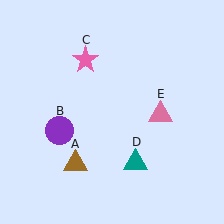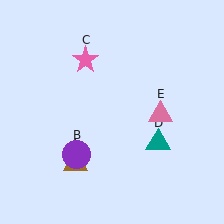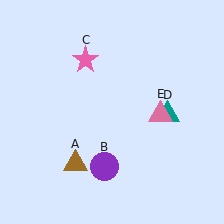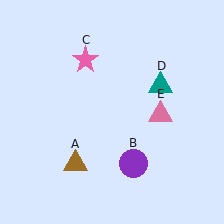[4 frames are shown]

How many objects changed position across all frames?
2 objects changed position: purple circle (object B), teal triangle (object D).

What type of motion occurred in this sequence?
The purple circle (object B), teal triangle (object D) rotated counterclockwise around the center of the scene.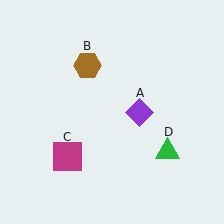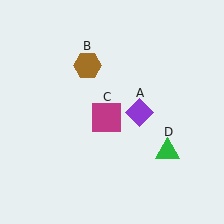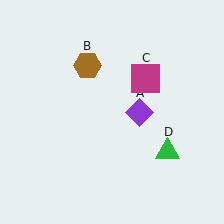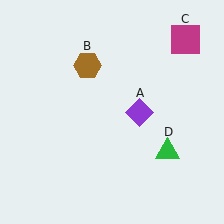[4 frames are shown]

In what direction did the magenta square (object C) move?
The magenta square (object C) moved up and to the right.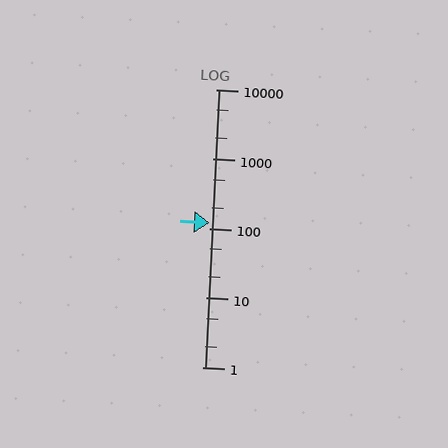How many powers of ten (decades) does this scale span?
The scale spans 4 decades, from 1 to 10000.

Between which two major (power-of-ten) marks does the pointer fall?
The pointer is between 100 and 1000.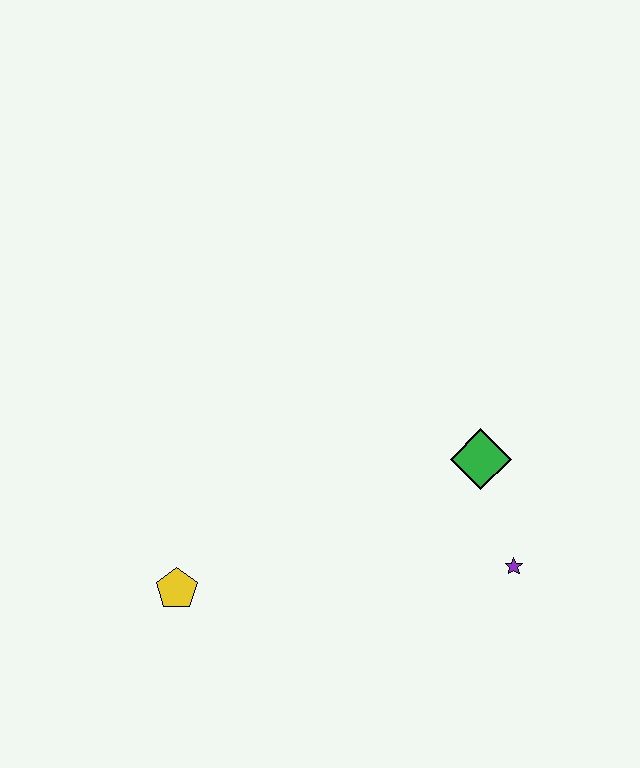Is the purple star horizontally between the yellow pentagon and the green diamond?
No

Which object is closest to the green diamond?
The purple star is closest to the green diamond.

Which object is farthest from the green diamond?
The yellow pentagon is farthest from the green diamond.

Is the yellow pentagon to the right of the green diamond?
No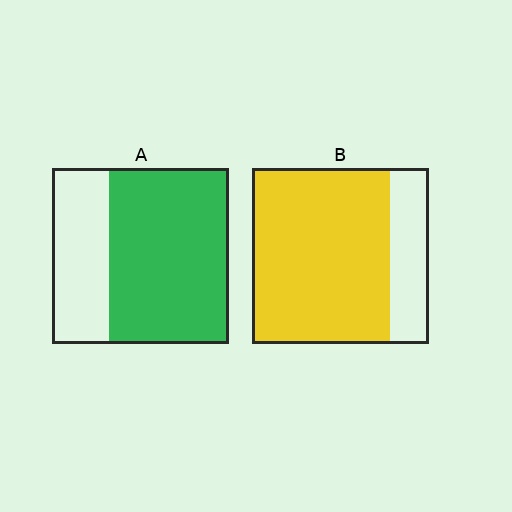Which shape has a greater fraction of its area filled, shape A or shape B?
Shape B.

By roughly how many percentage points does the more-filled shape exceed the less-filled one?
By roughly 10 percentage points (B over A).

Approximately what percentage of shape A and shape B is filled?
A is approximately 70% and B is approximately 80%.